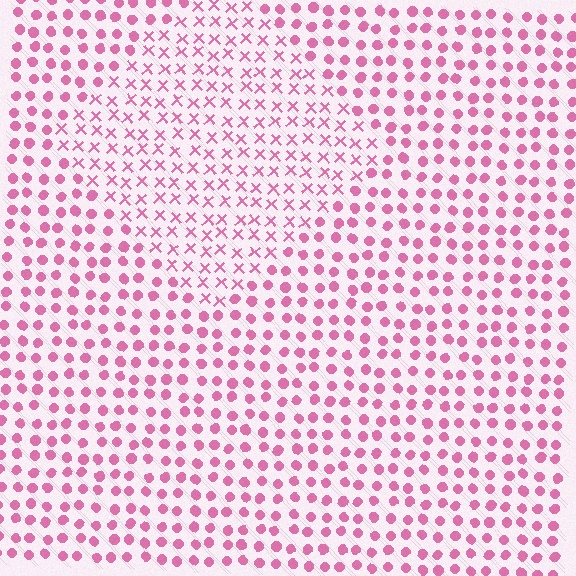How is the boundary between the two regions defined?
The boundary is defined by a change in element shape: X marks inside vs. circles outside. All elements share the same color and spacing.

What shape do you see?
I see a diamond.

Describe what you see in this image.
The image is filled with small pink elements arranged in a uniform grid. A diamond-shaped region contains X marks, while the surrounding area contains circles. The boundary is defined purely by the change in element shape.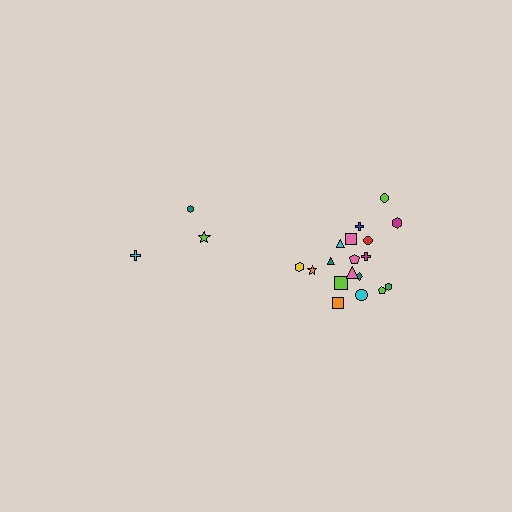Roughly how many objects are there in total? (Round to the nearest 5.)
Roughly 20 objects in total.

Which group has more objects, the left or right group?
The right group.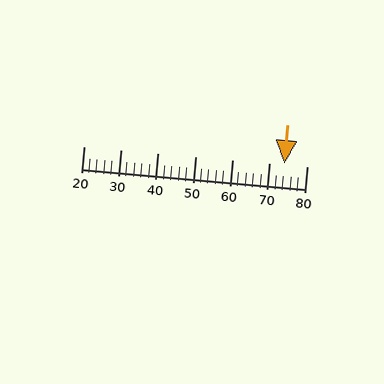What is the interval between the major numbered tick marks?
The major tick marks are spaced 10 units apart.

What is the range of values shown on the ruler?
The ruler shows values from 20 to 80.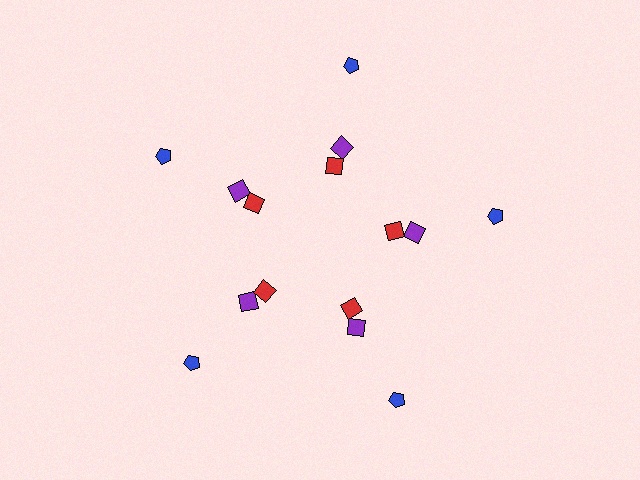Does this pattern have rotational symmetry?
Yes, this pattern has 5-fold rotational symmetry. It looks the same after rotating 72 degrees around the center.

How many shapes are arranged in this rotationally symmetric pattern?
There are 15 shapes, arranged in 5 groups of 3.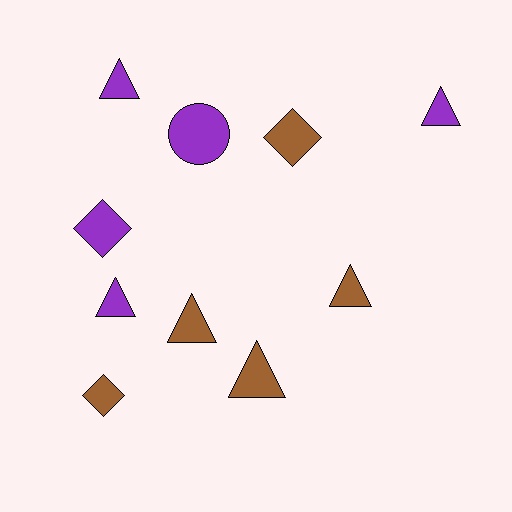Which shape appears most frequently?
Triangle, with 6 objects.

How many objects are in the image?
There are 10 objects.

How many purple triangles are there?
There are 3 purple triangles.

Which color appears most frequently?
Purple, with 5 objects.